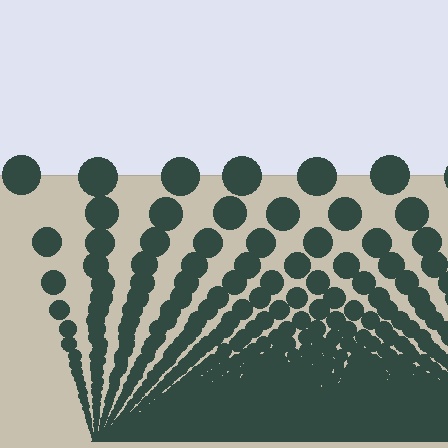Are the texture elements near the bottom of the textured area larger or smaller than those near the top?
Smaller. The gradient is inverted — elements near the bottom are smaller and denser.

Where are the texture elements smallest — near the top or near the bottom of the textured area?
Near the bottom.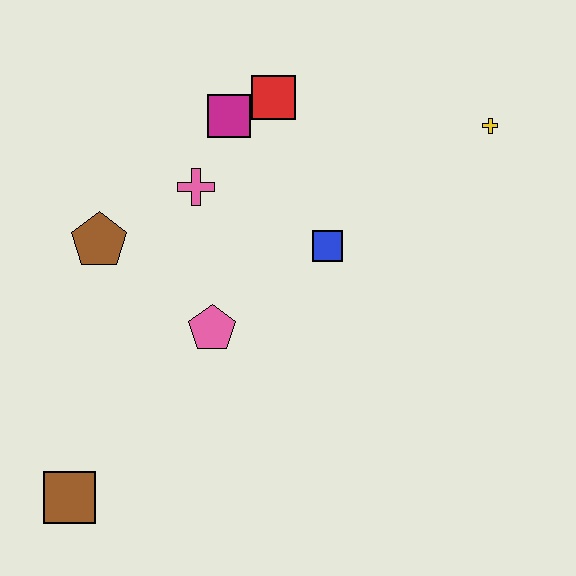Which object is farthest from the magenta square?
The brown square is farthest from the magenta square.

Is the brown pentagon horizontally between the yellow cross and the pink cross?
No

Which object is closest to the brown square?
The pink pentagon is closest to the brown square.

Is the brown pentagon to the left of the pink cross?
Yes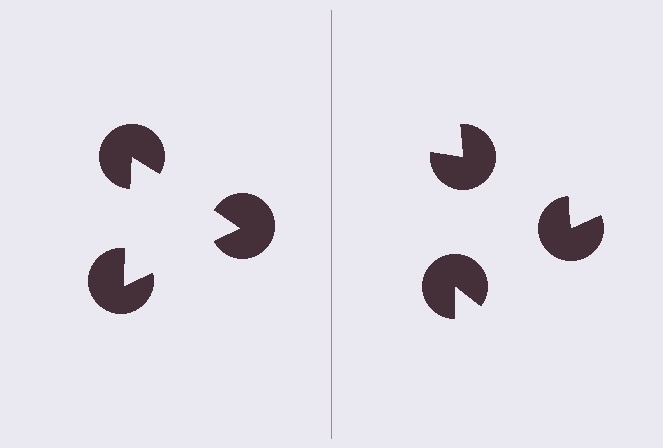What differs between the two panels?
The pac-man discs are positioned identically on both sides; only the wedge orientations differ. On the left they align to a triangle; on the right they are misaligned.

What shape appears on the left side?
An illusory triangle.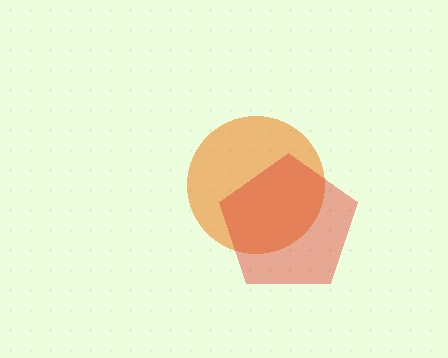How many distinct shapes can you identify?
There are 2 distinct shapes: an orange circle, a red pentagon.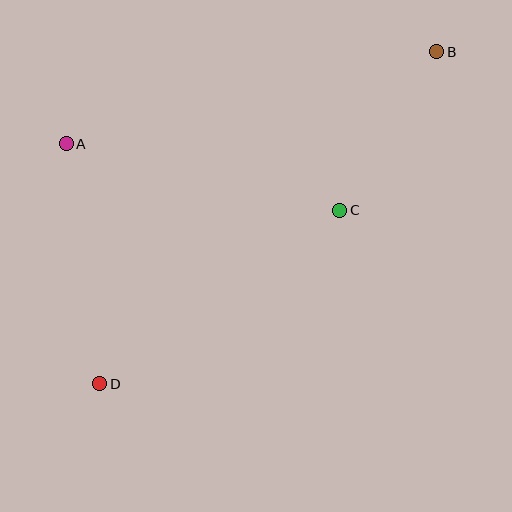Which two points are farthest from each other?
Points B and D are farthest from each other.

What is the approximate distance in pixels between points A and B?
The distance between A and B is approximately 382 pixels.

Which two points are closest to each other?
Points B and C are closest to each other.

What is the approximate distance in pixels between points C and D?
The distance between C and D is approximately 297 pixels.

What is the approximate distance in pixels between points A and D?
The distance between A and D is approximately 242 pixels.